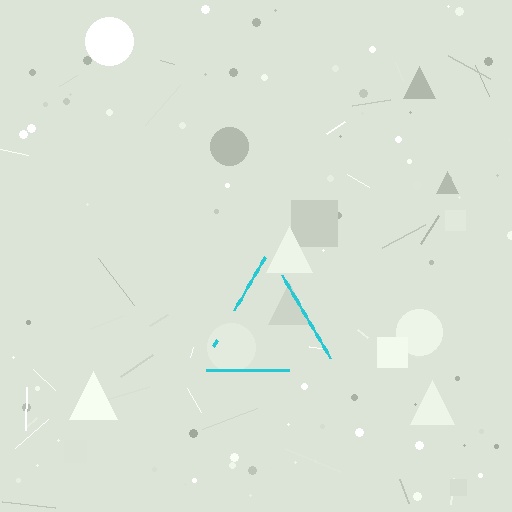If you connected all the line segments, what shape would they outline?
They would outline a triangle.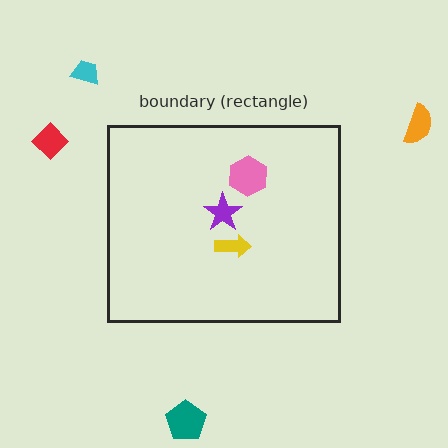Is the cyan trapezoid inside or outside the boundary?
Outside.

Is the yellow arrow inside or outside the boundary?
Inside.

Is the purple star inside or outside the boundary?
Inside.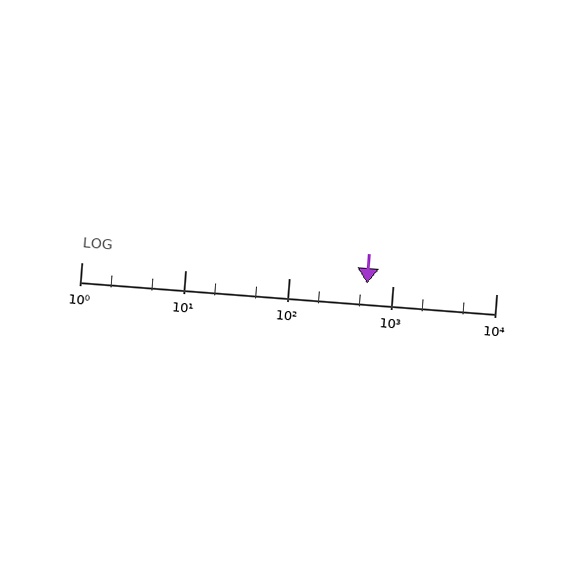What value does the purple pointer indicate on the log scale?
The pointer indicates approximately 570.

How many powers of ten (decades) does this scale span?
The scale spans 4 decades, from 1 to 10000.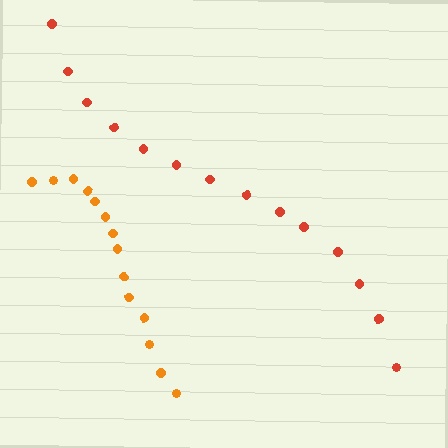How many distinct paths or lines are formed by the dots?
There are 2 distinct paths.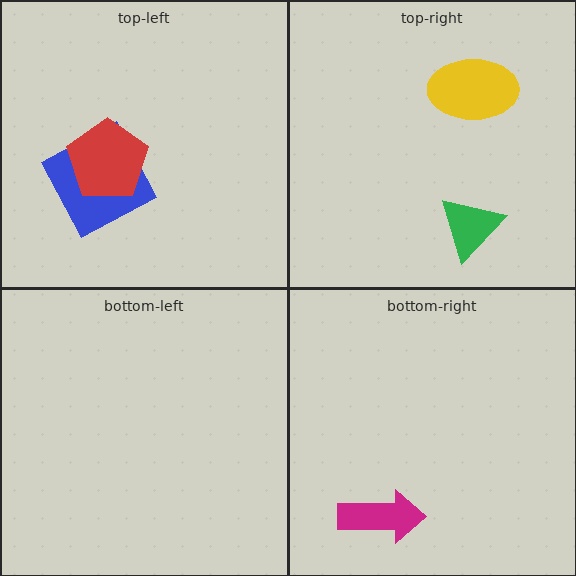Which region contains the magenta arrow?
The bottom-right region.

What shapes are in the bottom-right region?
The magenta arrow.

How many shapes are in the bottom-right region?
1.